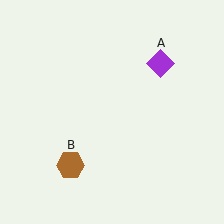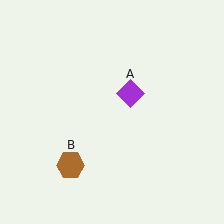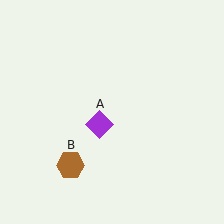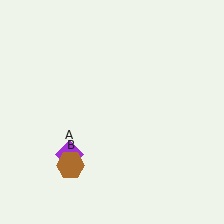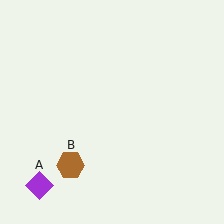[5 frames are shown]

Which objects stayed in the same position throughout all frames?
Brown hexagon (object B) remained stationary.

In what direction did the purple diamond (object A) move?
The purple diamond (object A) moved down and to the left.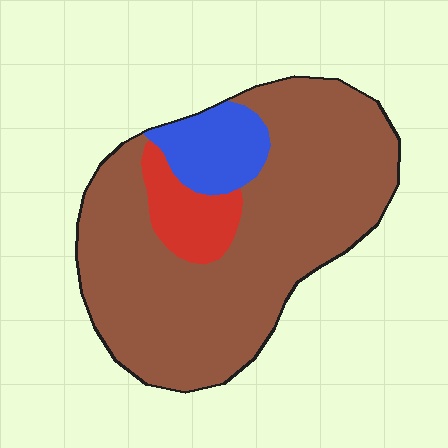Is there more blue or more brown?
Brown.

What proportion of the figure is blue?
Blue takes up less than a quarter of the figure.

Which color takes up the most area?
Brown, at roughly 80%.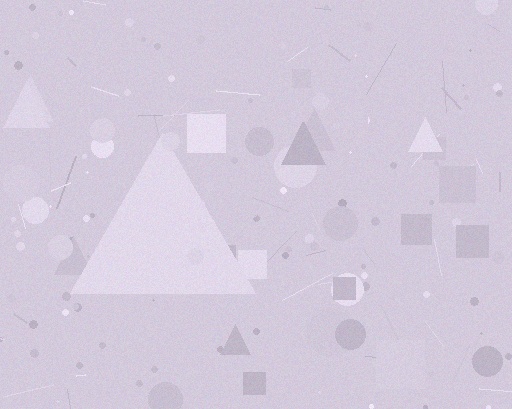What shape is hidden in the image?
A triangle is hidden in the image.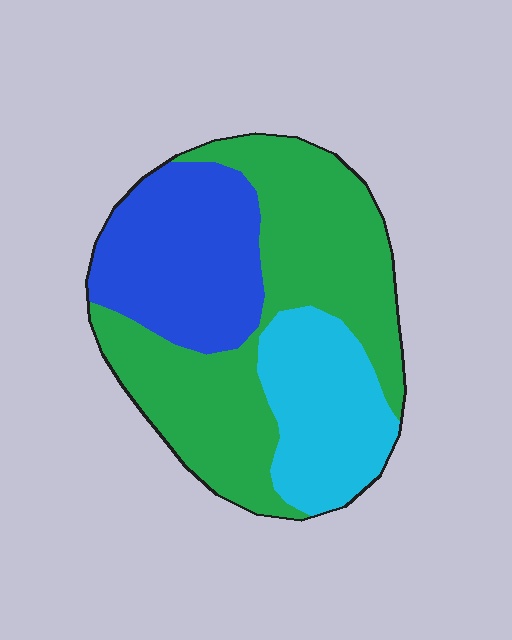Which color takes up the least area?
Cyan, at roughly 20%.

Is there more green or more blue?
Green.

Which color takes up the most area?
Green, at roughly 50%.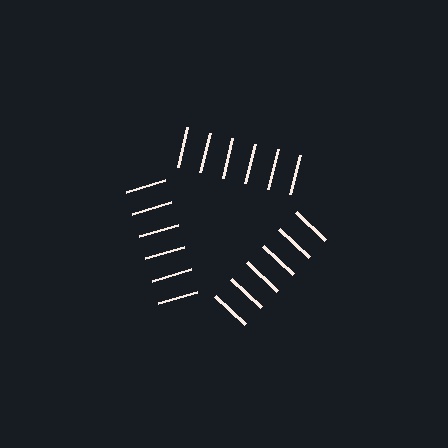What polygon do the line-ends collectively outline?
An illusory triangle — the line segments terminate on its edges but no continuous stroke is drawn.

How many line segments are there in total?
18 — 6 along each of the 3 edges.